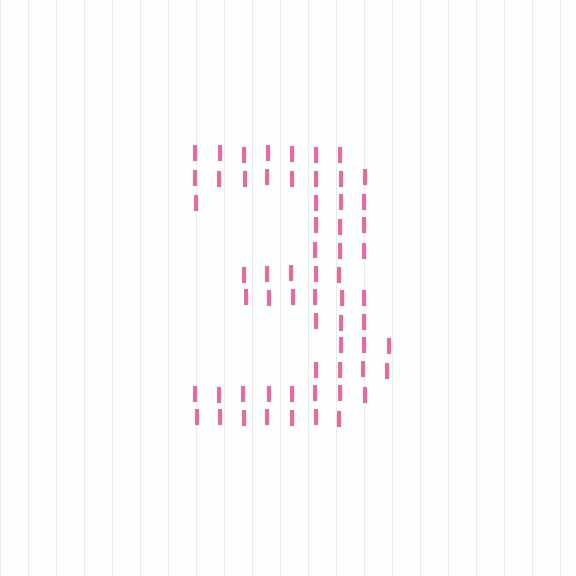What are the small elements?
The small elements are letter I's.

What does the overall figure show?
The overall figure shows the digit 3.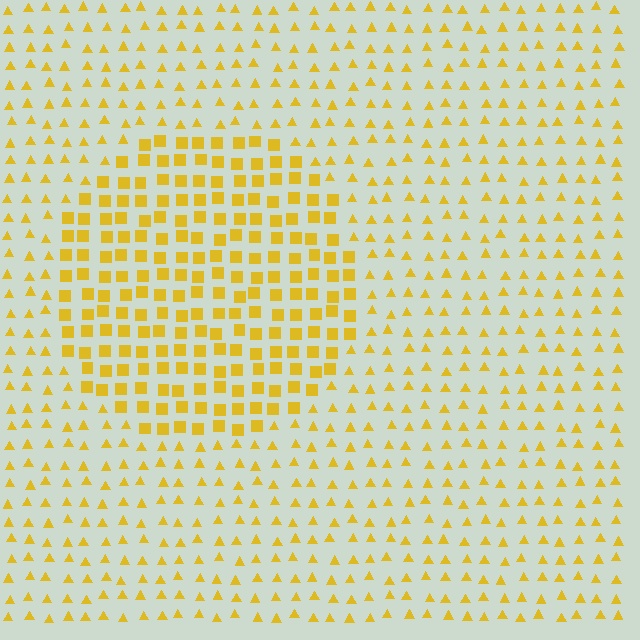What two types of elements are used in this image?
The image uses squares inside the circle region and triangles outside it.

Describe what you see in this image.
The image is filled with small yellow elements arranged in a uniform grid. A circle-shaped region contains squares, while the surrounding area contains triangles. The boundary is defined purely by the change in element shape.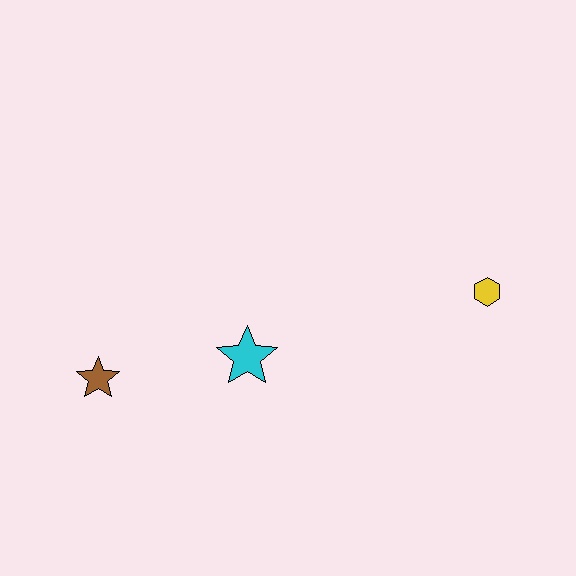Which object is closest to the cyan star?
The brown star is closest to the cyan star.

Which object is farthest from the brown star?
The yellow hexagon is farthest from the brown star.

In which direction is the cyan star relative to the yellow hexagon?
The cyan star is to the left of the yellow hexagon.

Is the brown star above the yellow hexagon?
No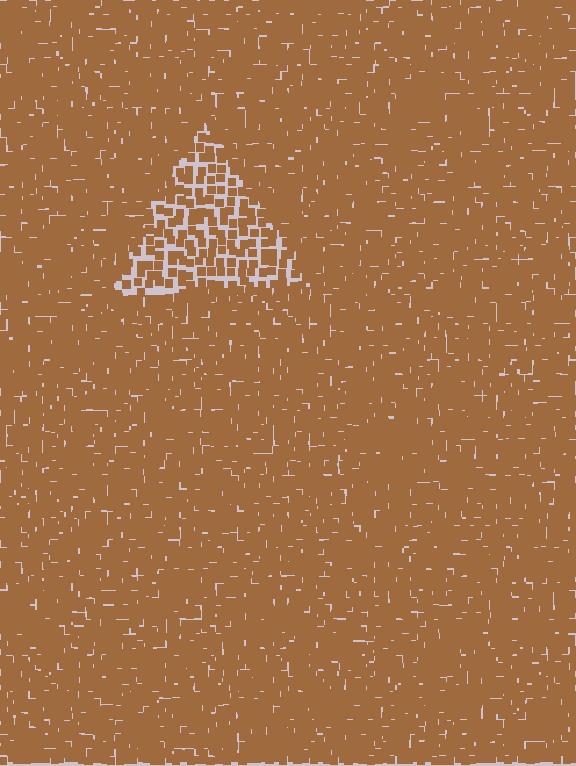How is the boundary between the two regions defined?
The boundary is defined by a change in element density (approximately 2.1x ratio). All elements are the same color, size, and shape.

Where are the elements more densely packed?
The elements are more densely packed outside the triangle boundary.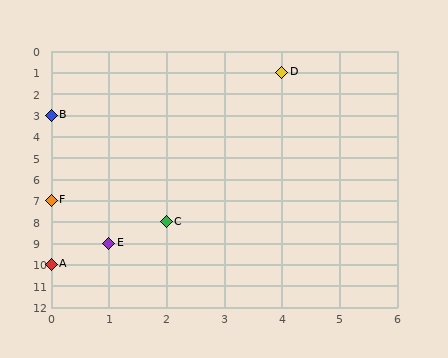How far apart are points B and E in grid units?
Points B and E are 1 column and 6 rows apart (about 6.1 grid units diagonally).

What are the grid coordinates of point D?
Point D is at grid coordinates (4, 1).